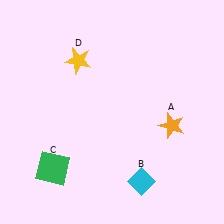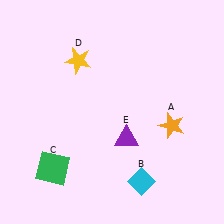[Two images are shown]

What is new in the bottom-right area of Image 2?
A purple triangle (E) was added in the bottom-right area of Image 2.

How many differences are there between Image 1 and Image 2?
There is 1 difference between the two images.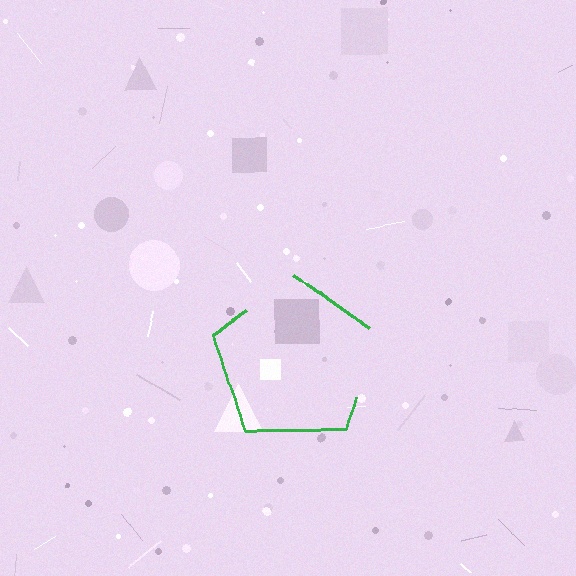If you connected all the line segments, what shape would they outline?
They would outline a pentagon.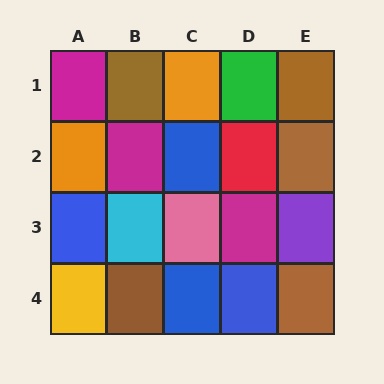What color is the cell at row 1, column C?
Orange.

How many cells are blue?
4 cells are blue.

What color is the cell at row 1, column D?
Green.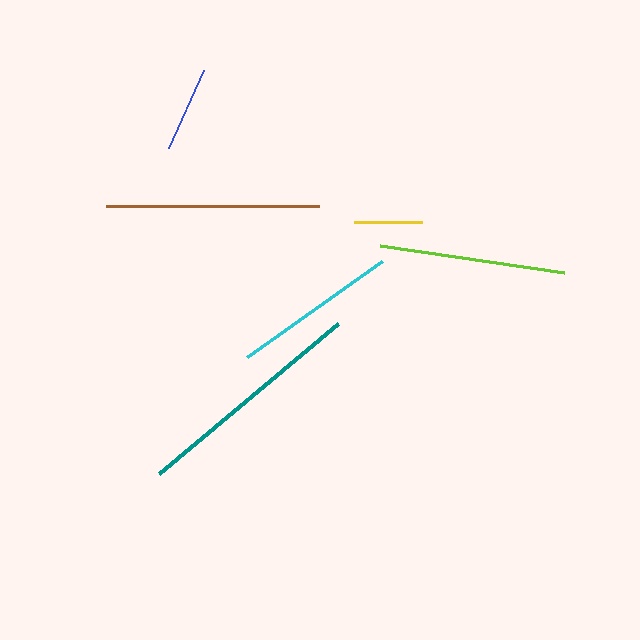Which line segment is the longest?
The teal line is the longest at approximately 234 pixels.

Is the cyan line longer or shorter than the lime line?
The lime line is longer than the cyan line.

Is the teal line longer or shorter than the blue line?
The teal line is longer than the blue line.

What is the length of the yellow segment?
The yellow segment is approximately 68 pixels long.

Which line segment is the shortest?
The yellow line is the shortest at approximately 68 pixels.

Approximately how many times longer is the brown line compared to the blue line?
The brown line is approximately 2.5 times the length of the blue line.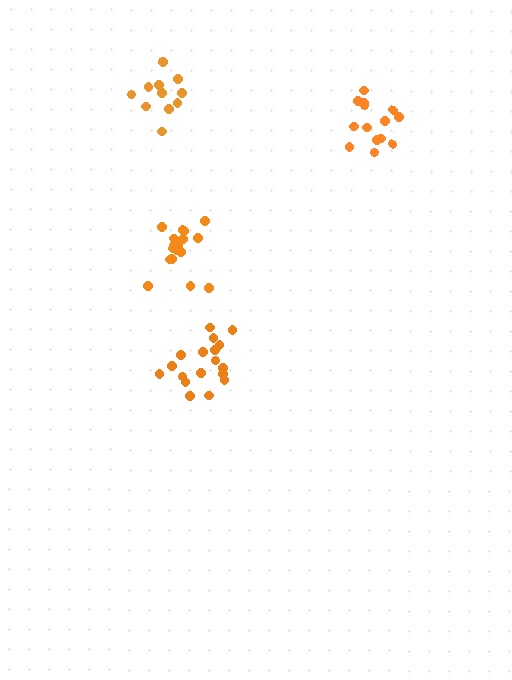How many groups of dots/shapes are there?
There are 4 groups.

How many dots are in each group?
Group 1: 12 dots, Group 2: 18 dots, Group 3: 14 dots, Group 4: 17 dots (61 total).